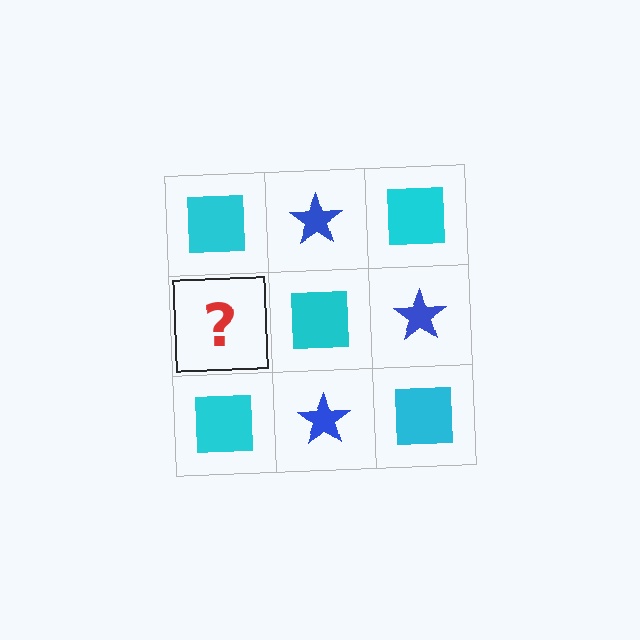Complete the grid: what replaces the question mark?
The question mark should be replaced with a blue star.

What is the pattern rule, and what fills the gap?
The rule is that it alternates cyan square and blue star in a checkerboard pattern. The gap should be filled with a blue star.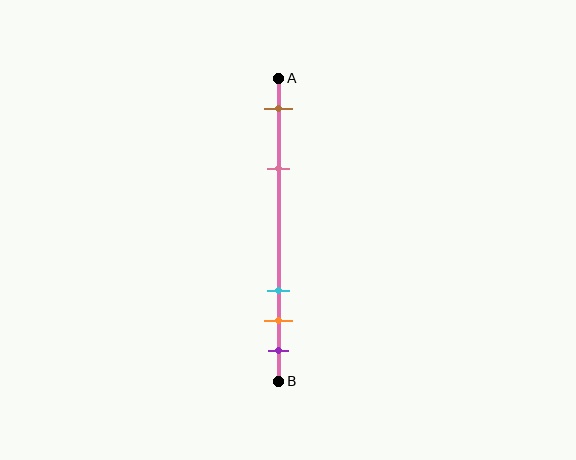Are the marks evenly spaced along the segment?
No, the marks are not evenly spaced.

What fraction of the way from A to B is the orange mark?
The orange mark is approximately 80% (0.8) of the way from A to B.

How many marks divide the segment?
There are 5 marks dividing the segment.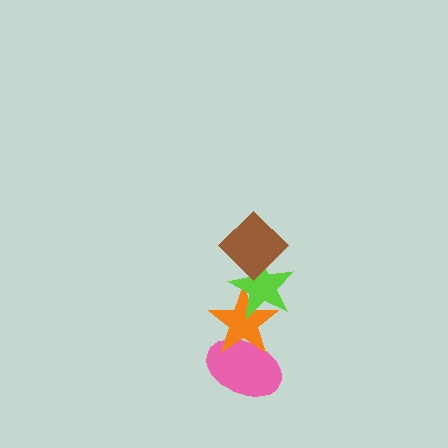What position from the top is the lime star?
The lime star is 2nd from the top.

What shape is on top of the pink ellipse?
The orange star is on top of the pink ellipse.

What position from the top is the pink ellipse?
The pink ellipse is 4th from the top.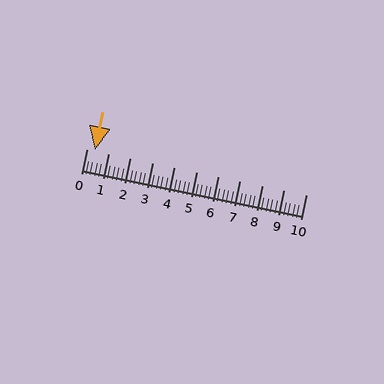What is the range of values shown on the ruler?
The ruler shows values from 0 to 10.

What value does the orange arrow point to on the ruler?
The orange arrow points to approximately 0.4.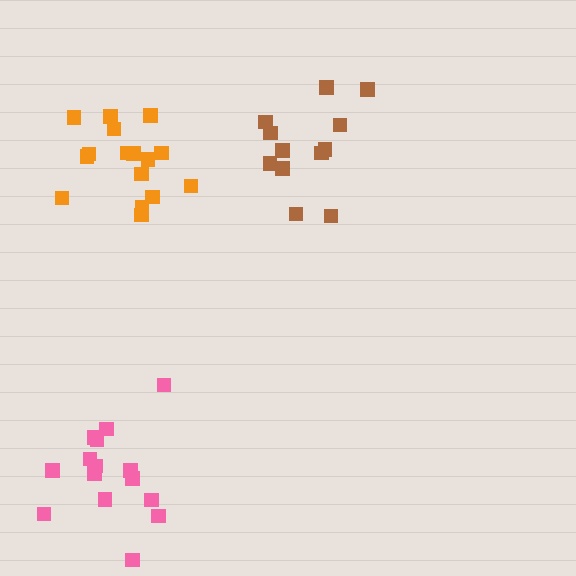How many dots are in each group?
Group 1: 16 dots, Group 2: 16 dots, Group 3: 12 dots (44 total).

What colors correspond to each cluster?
The clusters are colored: pink, orange, brown.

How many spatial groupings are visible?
There are 3 spatial groupings.